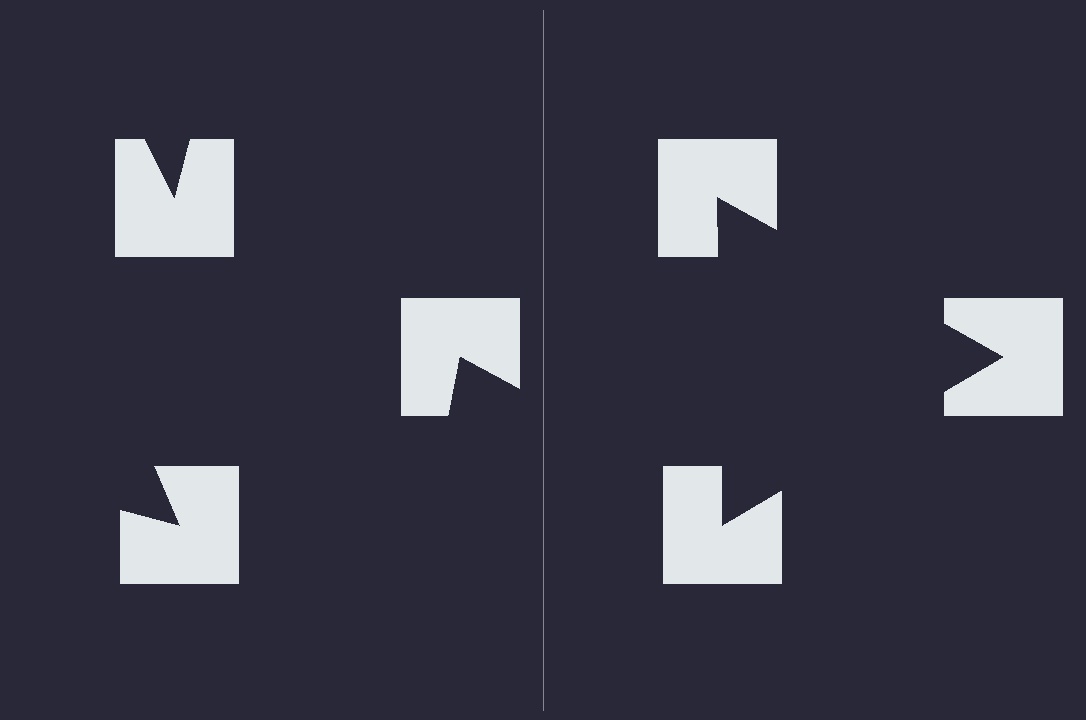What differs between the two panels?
The notched squares are positioned identically on both sides; only the wedge orientations differ. On the right they align to a triangle; on the left they are misaligned.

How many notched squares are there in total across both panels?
6 — 3 on each side.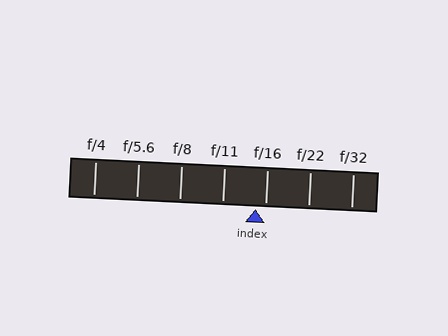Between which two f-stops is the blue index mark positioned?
The index mark is between f/11 and f/16.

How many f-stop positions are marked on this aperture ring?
There are 7 f-stop positions marked.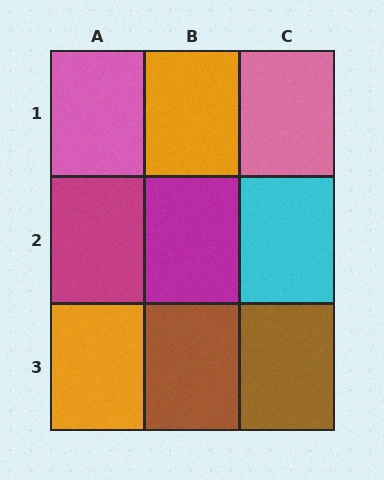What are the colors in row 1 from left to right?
Pink, orange, pink.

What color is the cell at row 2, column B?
Magenta.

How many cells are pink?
2 cells are pink.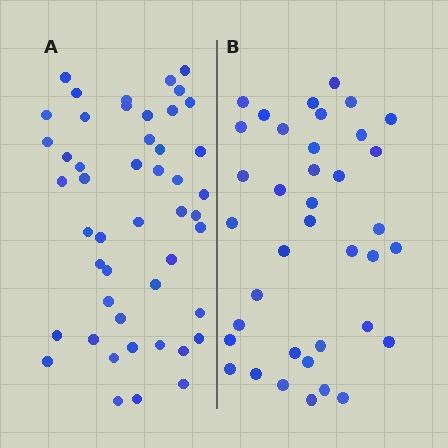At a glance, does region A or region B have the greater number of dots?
Region A (the left region) has more dots.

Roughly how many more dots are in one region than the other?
Region A has roughly 10 or so more dots than region B.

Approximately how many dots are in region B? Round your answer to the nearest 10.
About 40 dots. (The exact count is 38, which rounds to 40.)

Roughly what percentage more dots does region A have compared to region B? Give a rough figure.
About 25% more.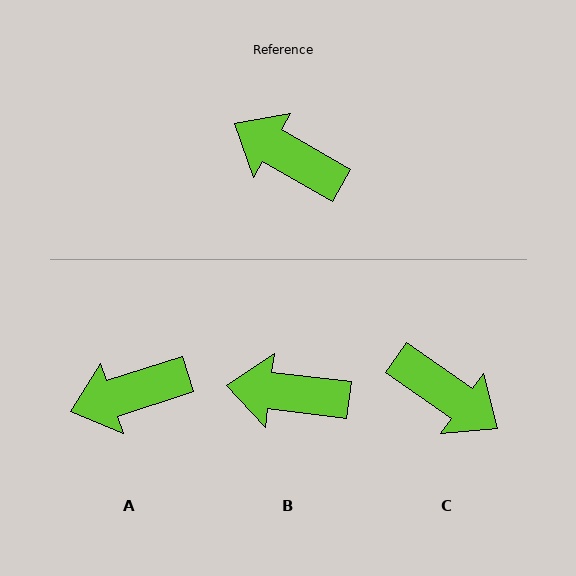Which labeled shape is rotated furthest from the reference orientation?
C, about 175 degrees away.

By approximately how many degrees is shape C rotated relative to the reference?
Approximately 175 degrees counter-clockwise.